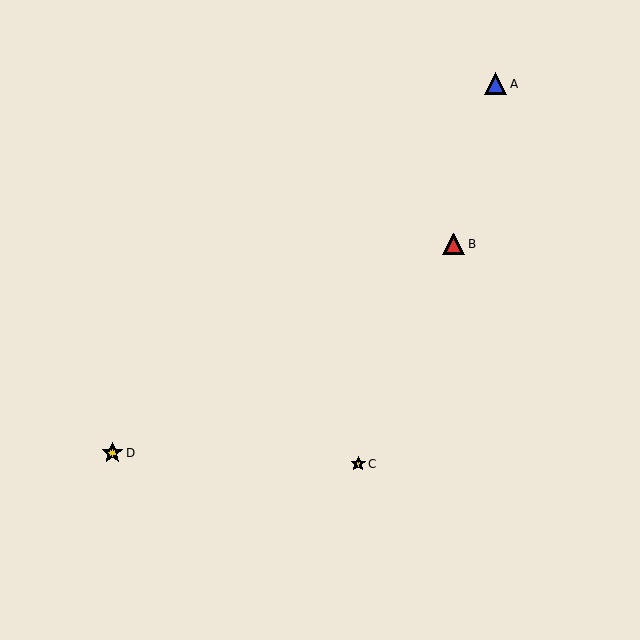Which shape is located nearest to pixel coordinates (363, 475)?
The yellow star (labeled C) at (358, 464) is nearest to that location.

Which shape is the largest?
The blue triangle (labeled A) is the largest.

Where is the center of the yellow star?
The center of the yellow star is at (112, 453).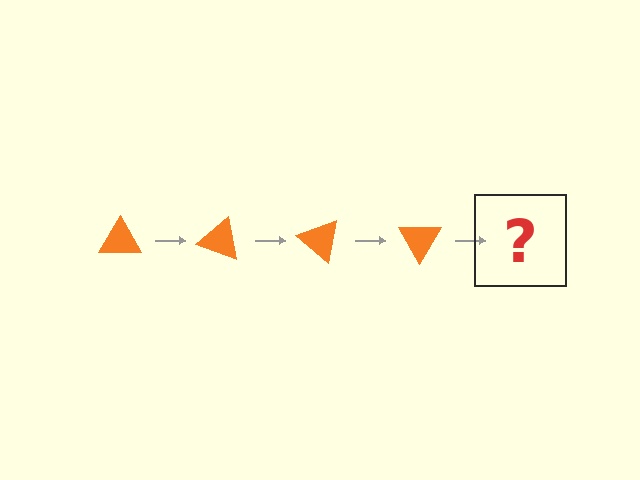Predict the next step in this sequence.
The next step is an orange triangle rotated 80 degrees.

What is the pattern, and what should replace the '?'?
The pattern is that the triangle rotates 20 degrees each step. The '?' should be an orange triangle rotated 80 degrees.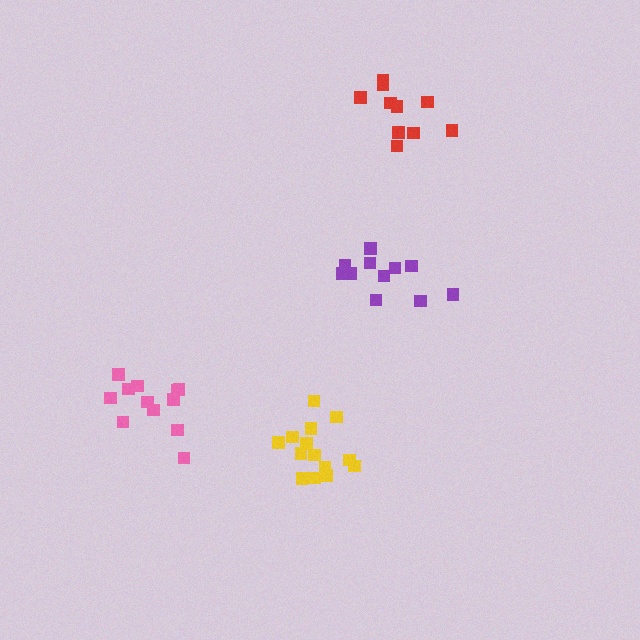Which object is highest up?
The red cluster is topmost.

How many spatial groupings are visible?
There are 4 spatial groupings.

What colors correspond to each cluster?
The clusters are colored: red, purple, yellow, pink.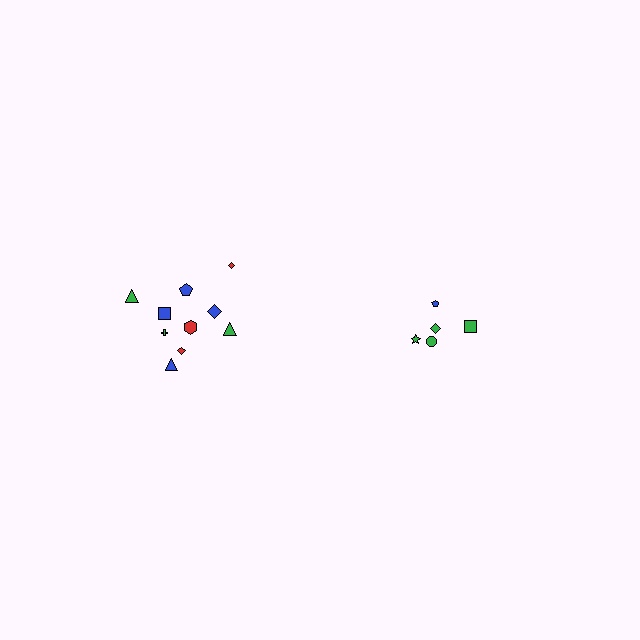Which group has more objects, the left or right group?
The left group.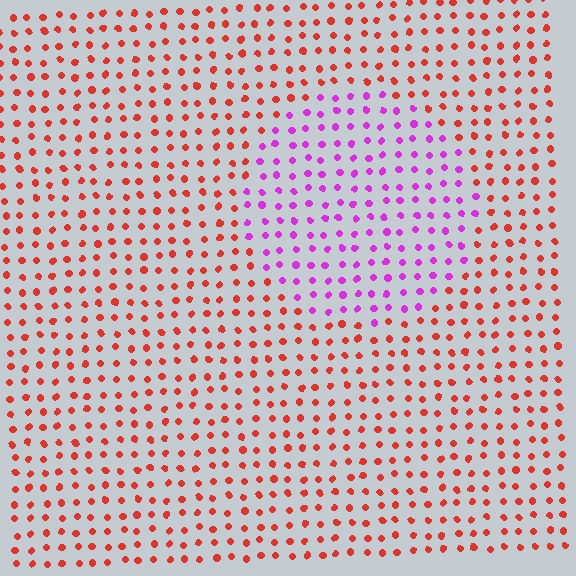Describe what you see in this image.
The image is filled with small red elements in a uniform arrangement. A circle-shaped region is visible where the elements are tinted to a slightly different hue, forming a subtle color boundary.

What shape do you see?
I see a circle.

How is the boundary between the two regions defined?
The boundary is defined purely by a slight shift in hue (about 64 degrees). Spacing, size, and orientation are identical on both sides.